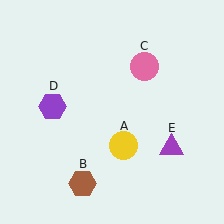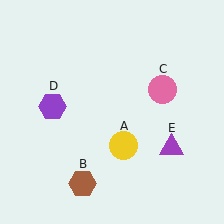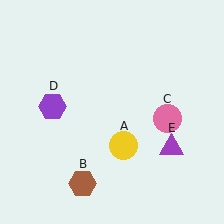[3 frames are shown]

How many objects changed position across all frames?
1 object changed position: pink circle (object C).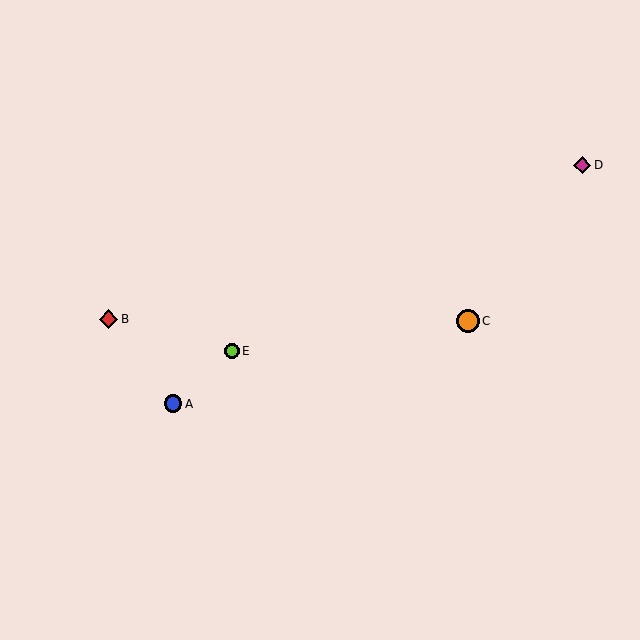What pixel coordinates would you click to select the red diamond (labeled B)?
Click at (109, 319) to select the red diamond B.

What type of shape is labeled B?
Shape B is a red diamond.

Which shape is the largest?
The orange circle (labeled C) is the largest.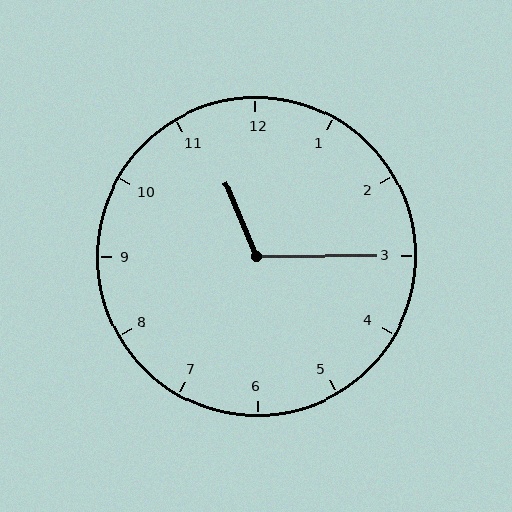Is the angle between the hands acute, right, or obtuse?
It is obtuse.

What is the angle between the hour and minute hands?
Approximately 112 degrees.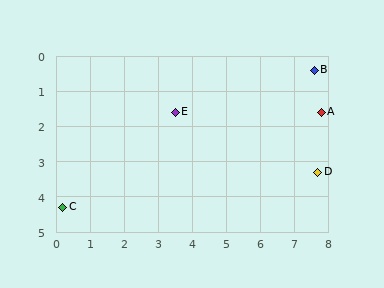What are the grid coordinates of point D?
Point D is at approximately (7.7, 3.3).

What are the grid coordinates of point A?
Point A is at approximately (7.8, 1.6).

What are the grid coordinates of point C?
Point C is at approximately (0.2, 4.3).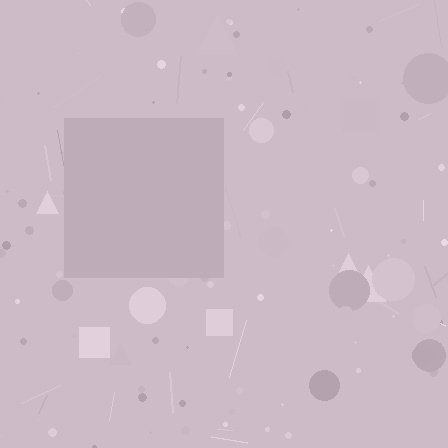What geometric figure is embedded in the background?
A square is embedded in the background.